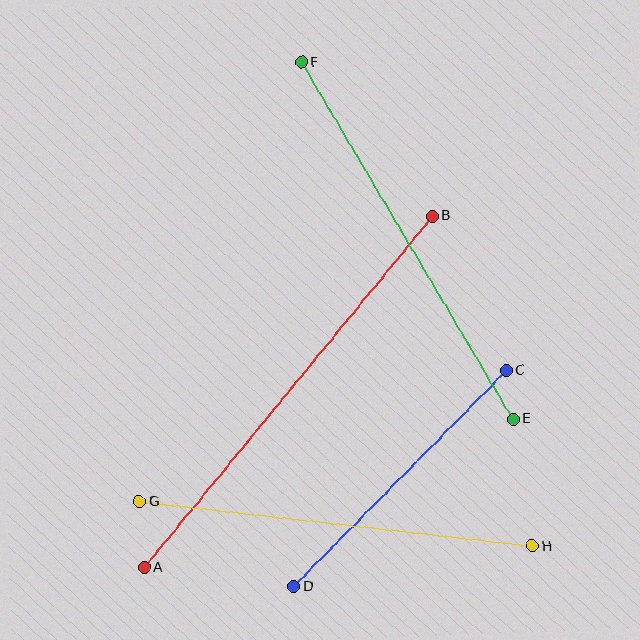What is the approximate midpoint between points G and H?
The midpoint is at approximately (336, 524) pixels.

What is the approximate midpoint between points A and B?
The midpoint is at approximately (288, 392) pixels.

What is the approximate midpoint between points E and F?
The midpoint is at approximately (407, 241) pixels.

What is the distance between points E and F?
The distance is approximately 415 pixels.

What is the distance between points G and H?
The distance is approximately 395 pixels.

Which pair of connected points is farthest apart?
Points A and B are farthest apart.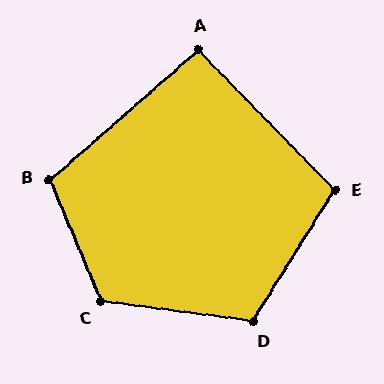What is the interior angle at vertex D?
Approximately 115 degrees (obtuse).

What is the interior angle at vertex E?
Approximately 104 degrees (obtuse).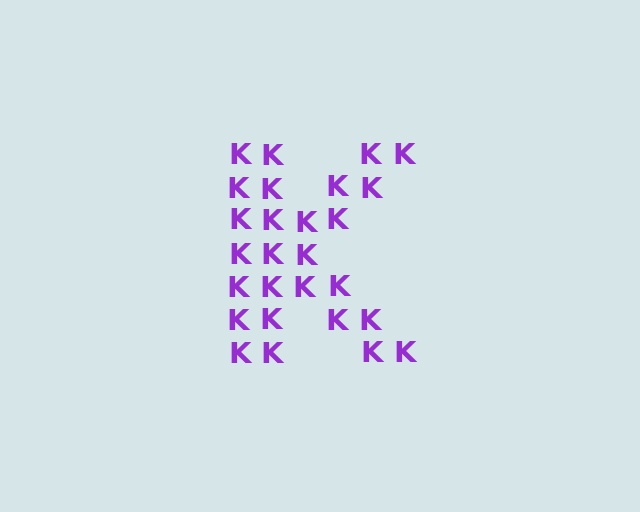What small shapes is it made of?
It is made of small letter K's.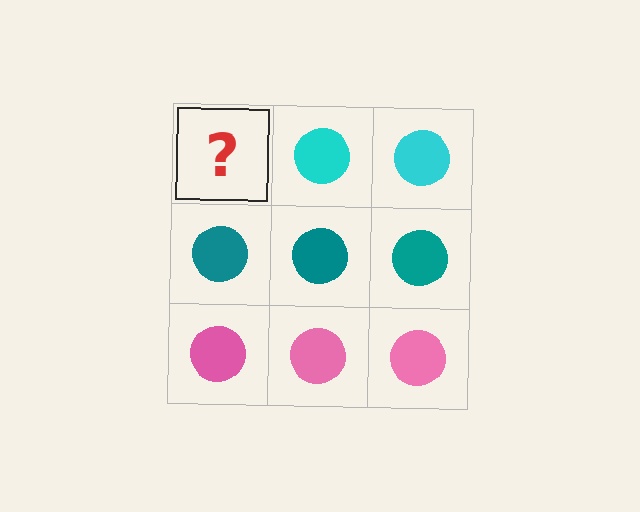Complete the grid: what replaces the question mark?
The question mark should be replaced with a cyan circle.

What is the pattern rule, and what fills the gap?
The rule is that each row has a consistent color. The gap should be filled with a cyan circle.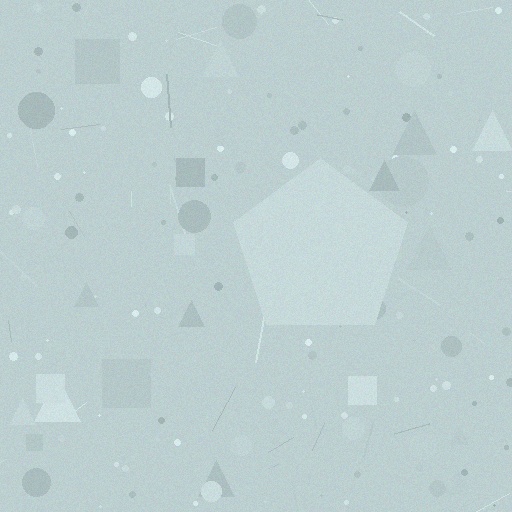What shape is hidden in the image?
A pentagon is hidden in the image.